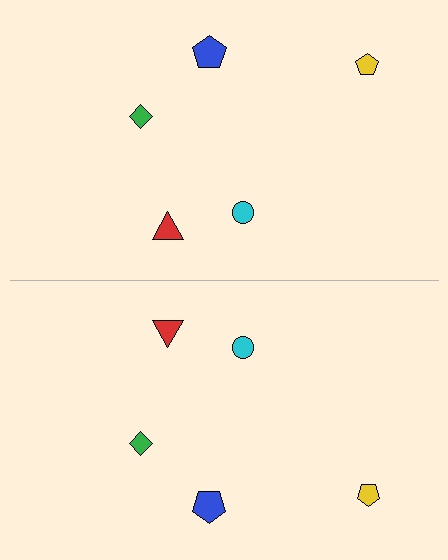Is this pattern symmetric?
Yes, this pattern has bilateral (reflection) symmetry.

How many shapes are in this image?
There are 10 shapes in this image.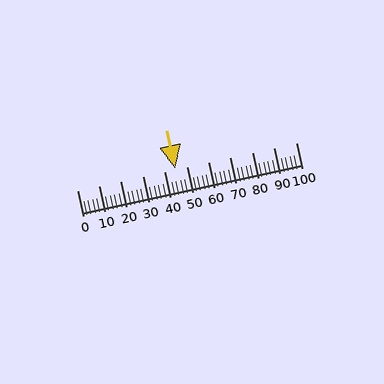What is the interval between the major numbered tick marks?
The major tick marks are spaced 10 units apart.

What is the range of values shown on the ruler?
The ruler shows values from 0 to 100.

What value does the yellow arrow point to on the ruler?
The yellow arrow points to approximately 45.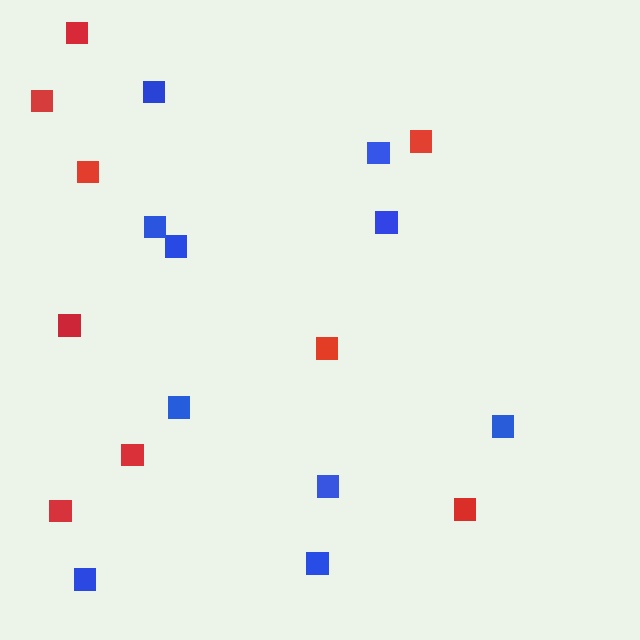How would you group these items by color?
There are 2 groups: one group of blue squares (10) and one group of red squares (9).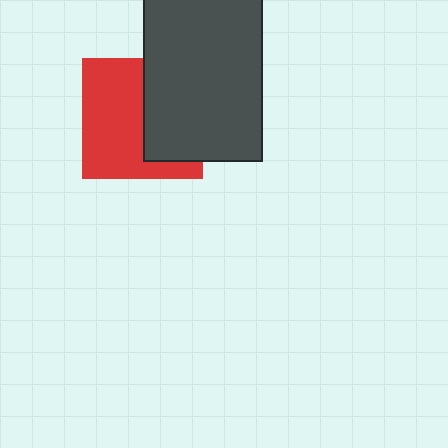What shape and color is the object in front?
The object in front is a dark gray rectangle.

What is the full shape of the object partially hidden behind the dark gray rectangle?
The partially hidden object is a red square.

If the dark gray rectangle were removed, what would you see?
You would see the complete red square.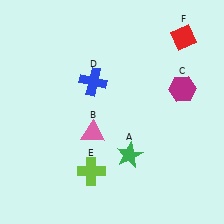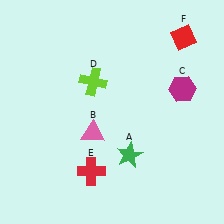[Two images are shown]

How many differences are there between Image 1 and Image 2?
There are 2 differences between the two images.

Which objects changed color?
D changed from blue to lime. E changed from lime to red.